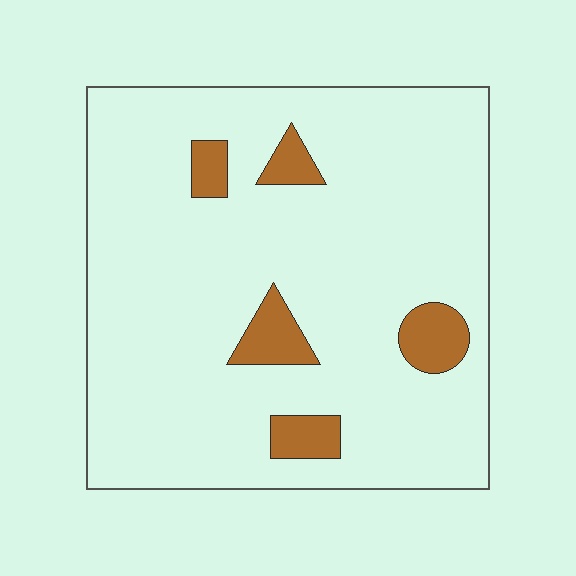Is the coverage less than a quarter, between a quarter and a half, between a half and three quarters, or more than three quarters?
Less than a quarter.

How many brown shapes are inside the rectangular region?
5.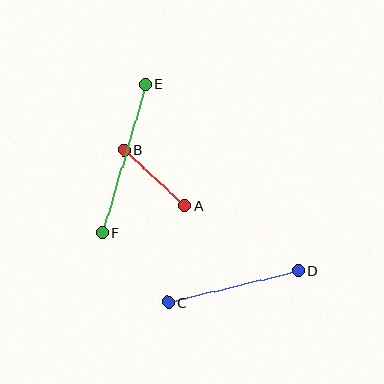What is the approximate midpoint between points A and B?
The midpoint is at approximately (154, 178) pixels.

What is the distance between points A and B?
The distance is approximately 82 pixels.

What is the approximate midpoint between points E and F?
The midpoint is at approximately (124, 158) pixels.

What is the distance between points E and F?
The distance is approximately 155 pixels.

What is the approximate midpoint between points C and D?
The midpoint is at approximately (233, 286) pixels.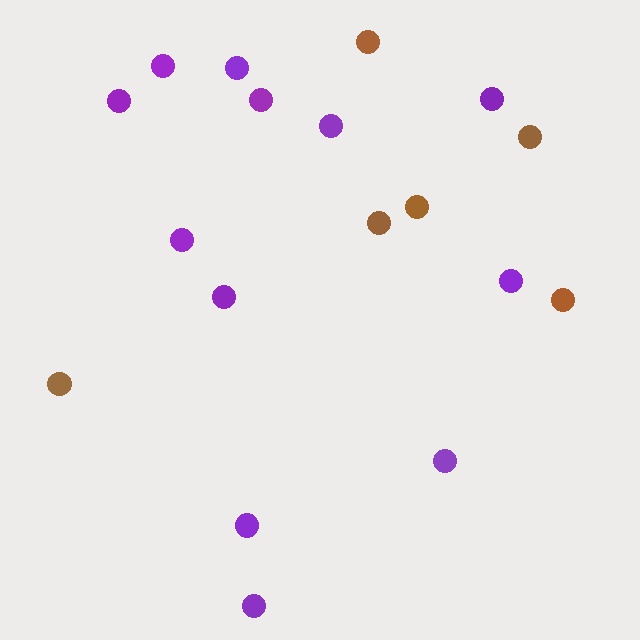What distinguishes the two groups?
There are 2 groups: one group of brown circles (6) and one group of purple circles (12).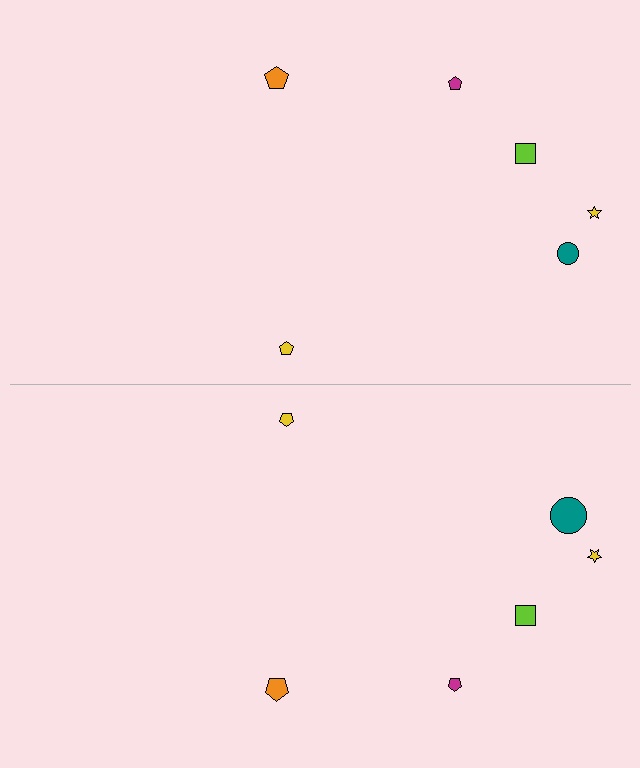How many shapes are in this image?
There are 12 shapes in this image.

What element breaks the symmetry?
The teal circle on the bottom side has a different size than its mirror counterpart.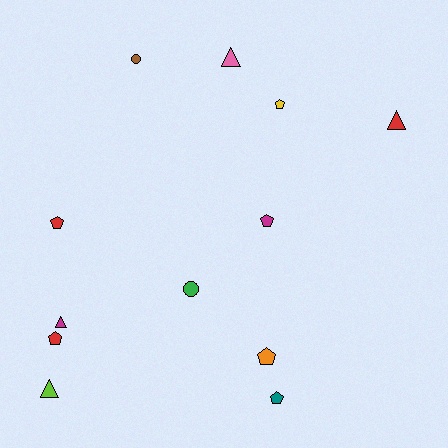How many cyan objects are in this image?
There are no cyan objects.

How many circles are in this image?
There are 2 circles.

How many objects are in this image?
There are 12 objects.